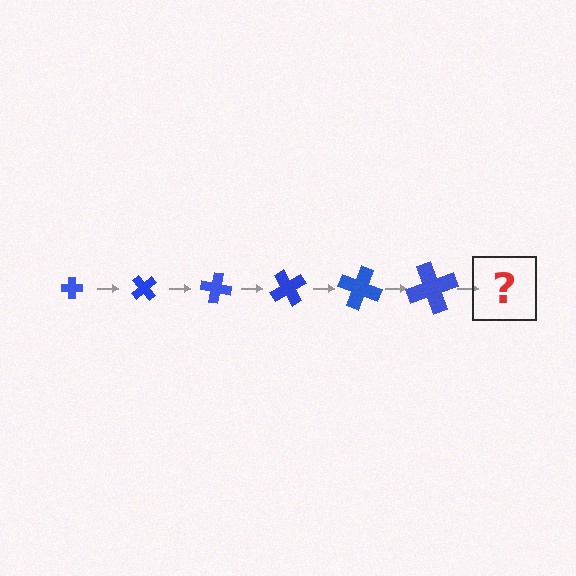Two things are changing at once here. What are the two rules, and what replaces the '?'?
The two rules are that the cross grows larger each step and it rotates 50 degrees each step. The '?' should be a cross, larger than the previous one and rotated 300 degrees from the start.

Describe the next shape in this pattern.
It should be a cross, larger than the previous one and rotated 300 degrees from the start.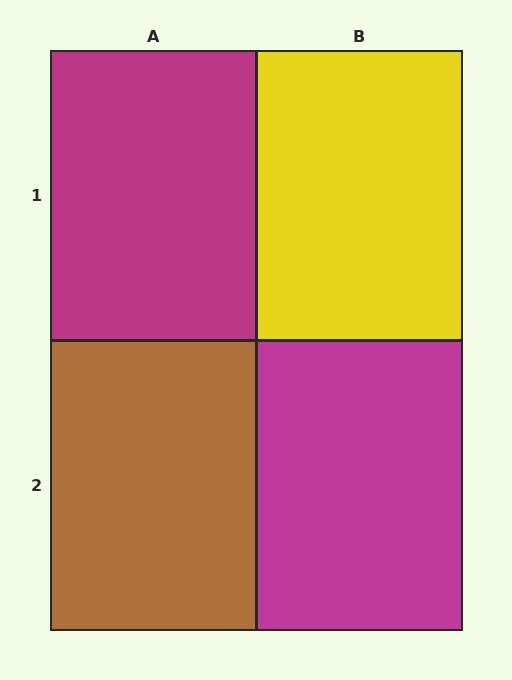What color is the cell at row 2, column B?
Magenta.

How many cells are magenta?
2 cells are magenta.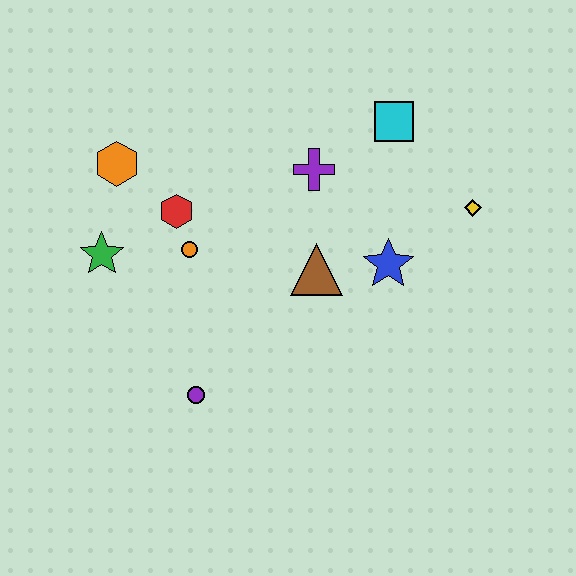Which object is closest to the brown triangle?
The blue star is closest to the brown triangle.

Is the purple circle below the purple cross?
Yes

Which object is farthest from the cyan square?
The purple circle is farthest from the cyan square.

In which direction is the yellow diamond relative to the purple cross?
The yellow diamond is to the right of the purple cross.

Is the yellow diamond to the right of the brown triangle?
Yes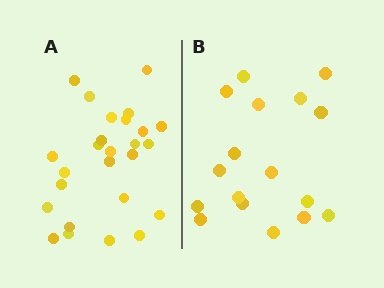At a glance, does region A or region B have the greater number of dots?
Region A (the left region) has more dots.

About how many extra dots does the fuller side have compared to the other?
Region A has roughly 8 or so more dots than region B.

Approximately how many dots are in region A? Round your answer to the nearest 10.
About 30 dots. (The exact count is 26, which rounds to 30.)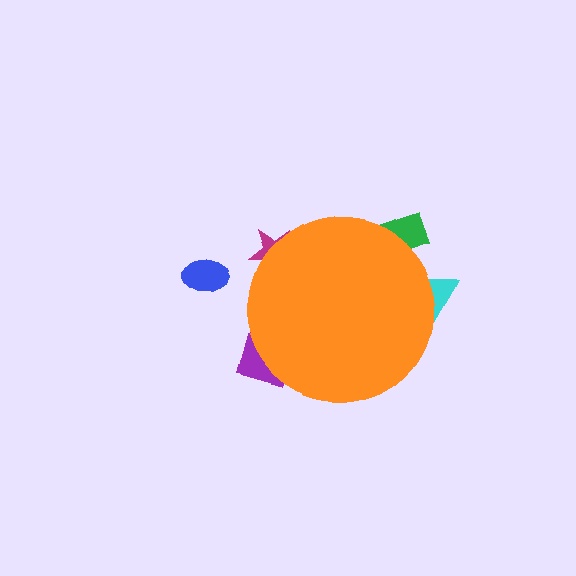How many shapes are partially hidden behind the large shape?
4 shapes are partially hidden.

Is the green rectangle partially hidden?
Yes, the green rectangle is partially hidden behind the orange circle.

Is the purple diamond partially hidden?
Yes, the purple diamond is partially hidden behind the orange circle.